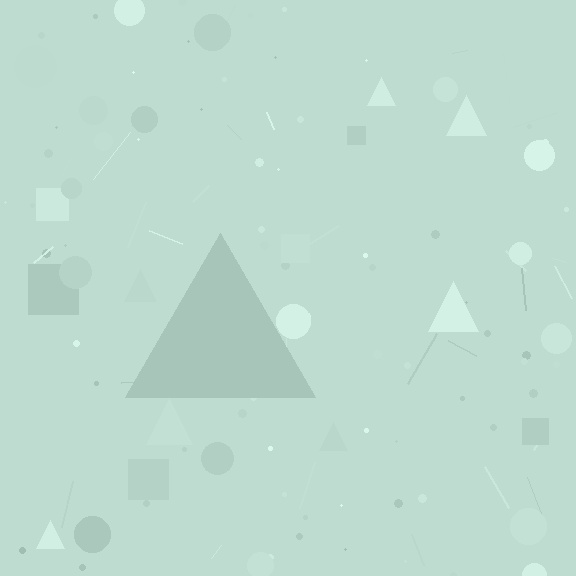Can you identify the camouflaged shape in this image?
The camouflaged shape is a triangle.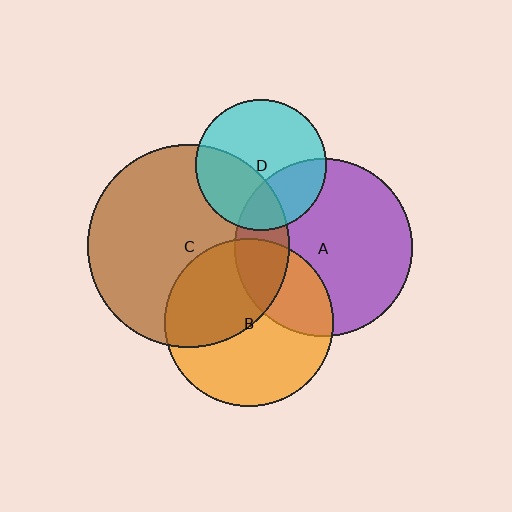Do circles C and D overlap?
Yes.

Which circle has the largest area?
Circle C (brown).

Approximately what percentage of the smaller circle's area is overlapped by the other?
Approximately 35%.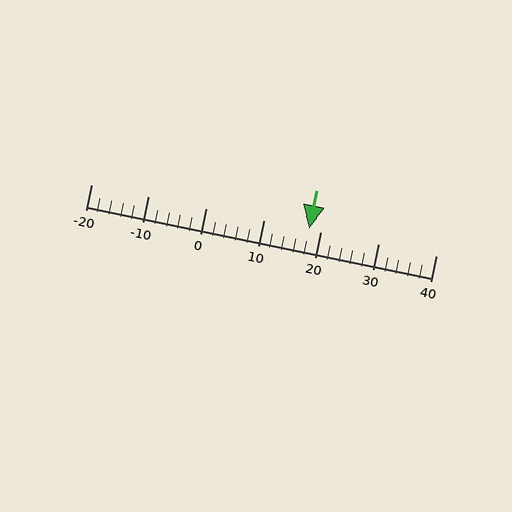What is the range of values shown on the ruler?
The ruler shows values from -20 to 40.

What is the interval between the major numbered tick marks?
The major tick marks are spaced 10 units apart.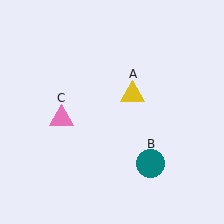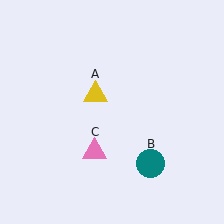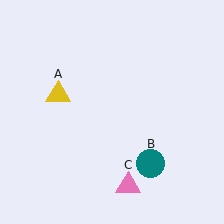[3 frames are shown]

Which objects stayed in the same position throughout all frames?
Teal circle (object B) remained stationary.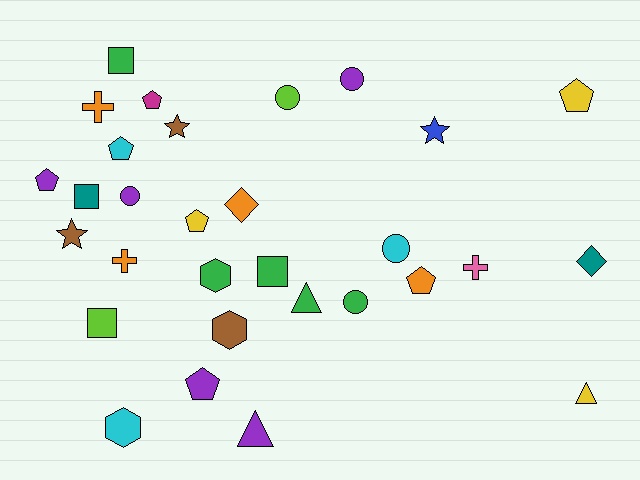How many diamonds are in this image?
There are 2 diamonds.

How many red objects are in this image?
There are no red objects.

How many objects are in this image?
There are 30 objects.